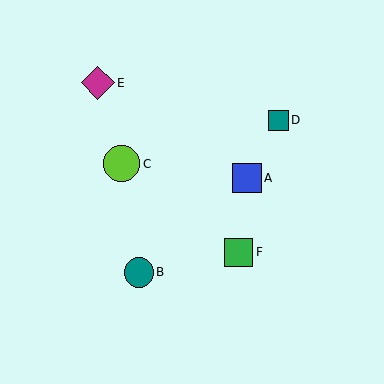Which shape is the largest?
The lime circle (labeled C) is the largest.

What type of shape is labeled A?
Shape A is a blue square.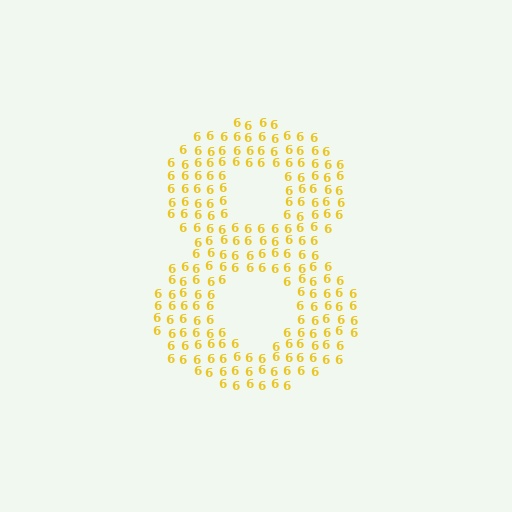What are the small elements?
The small elements are digit 6's.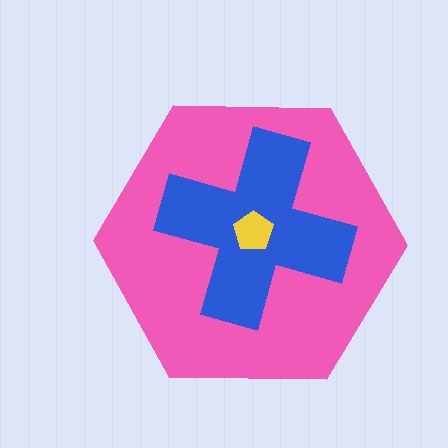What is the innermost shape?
The yellow pentagon.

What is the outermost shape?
The pink hexagon.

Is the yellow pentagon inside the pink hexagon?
Yes.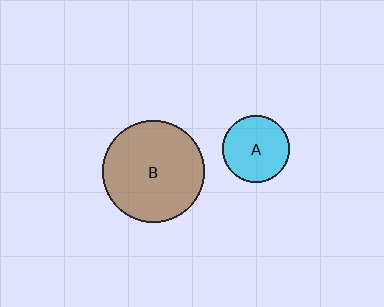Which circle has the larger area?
Circle B (brown).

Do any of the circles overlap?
No, none of the circles overlap.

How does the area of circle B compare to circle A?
Approximately 2.3 times.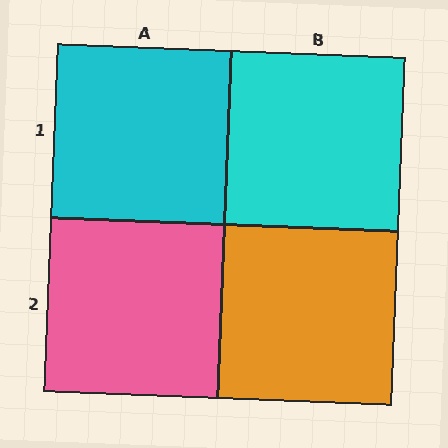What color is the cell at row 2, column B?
Orange.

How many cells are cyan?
2 cells are cyan.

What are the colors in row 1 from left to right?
Cyan, cyan.